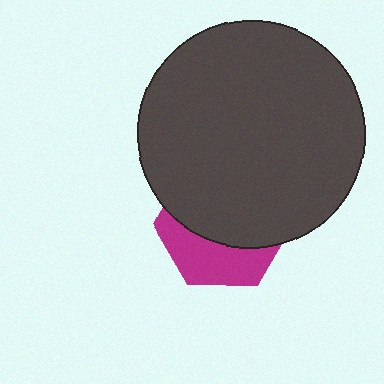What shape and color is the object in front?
The object in front is a dark gray circle.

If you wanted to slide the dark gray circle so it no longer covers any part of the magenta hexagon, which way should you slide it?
Slide it up — that is the most direct way to separate the two shapes.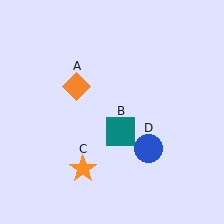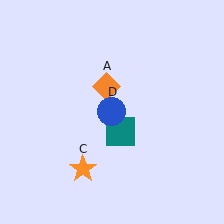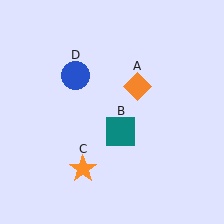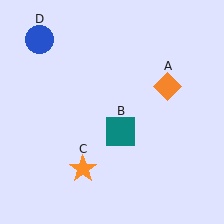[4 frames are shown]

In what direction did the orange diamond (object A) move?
The orange diamond (object A) moved right.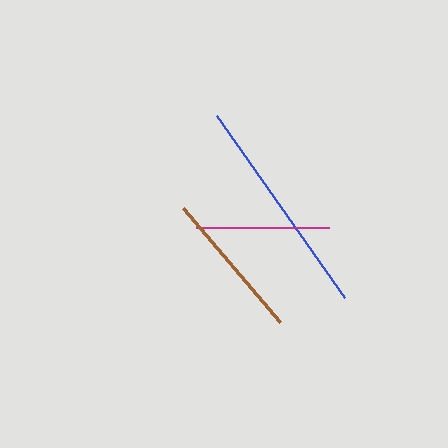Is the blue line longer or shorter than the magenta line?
The blue line is longer than the magenta line.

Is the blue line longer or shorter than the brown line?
The blue line is longer than the brown line.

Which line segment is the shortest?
The magenta line is the shortest at approximately 133 pixels.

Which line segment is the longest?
The blue line is the longest at approximately 223 pixels.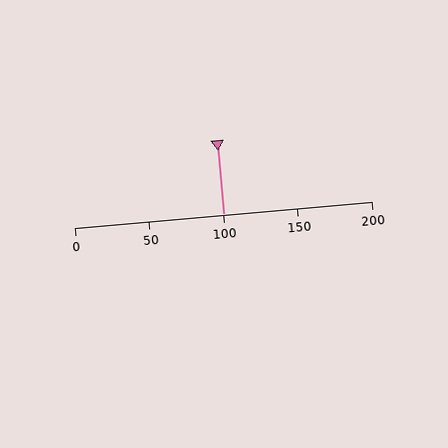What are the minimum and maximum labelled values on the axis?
The axis runs from 0 to 200.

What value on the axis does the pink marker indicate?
The marker indicates approximately 100.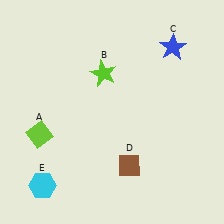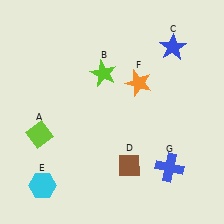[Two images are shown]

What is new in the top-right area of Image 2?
An orange star (F) was added in the top-right area of Image 2.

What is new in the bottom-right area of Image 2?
A blue cross (G) was added in the bottom-right area of Image 2.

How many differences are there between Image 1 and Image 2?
There are 2 differences between the two images.